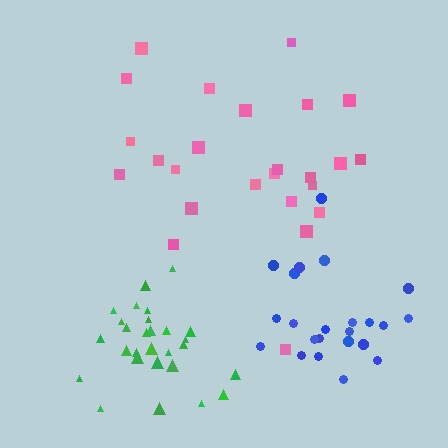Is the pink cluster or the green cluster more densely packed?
Green.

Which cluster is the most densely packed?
Blue.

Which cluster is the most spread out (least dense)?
Pink.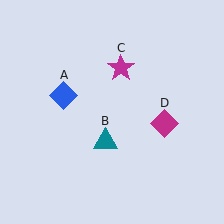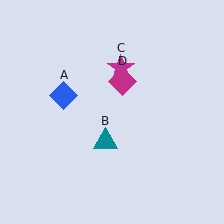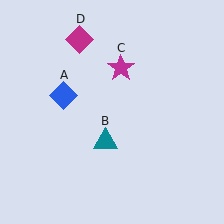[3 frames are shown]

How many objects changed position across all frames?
1 object changed position: magenta diamond (object D).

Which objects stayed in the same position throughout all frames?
Blue diamond (object A) and teal triangle (object B) and magenta star (object C) remained stationary.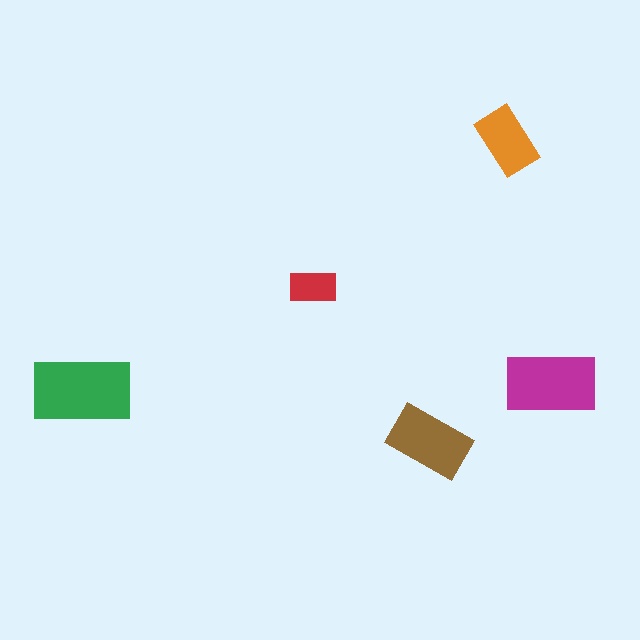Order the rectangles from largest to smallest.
the green one, the magenta one, the brown one, the orange one, the red one.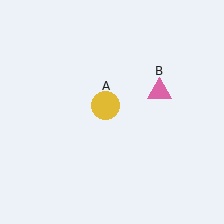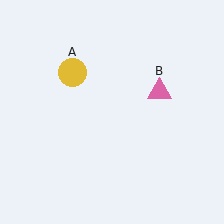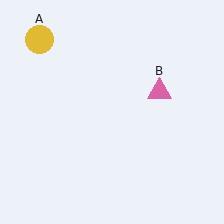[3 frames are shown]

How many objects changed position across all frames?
1 object changed position: yellow circle (object A).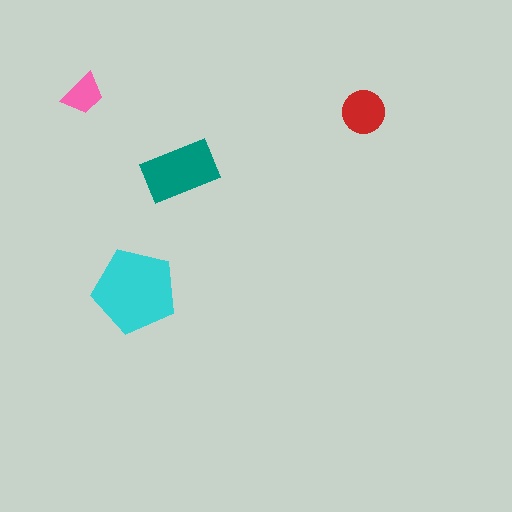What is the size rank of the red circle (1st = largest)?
3rd.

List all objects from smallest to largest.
The pink trapezoid, the red circle, the teal rectangle, the cyan pentagon.